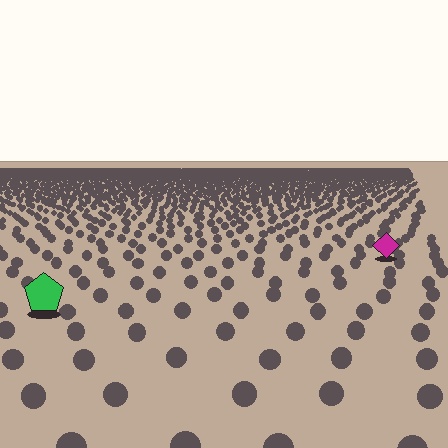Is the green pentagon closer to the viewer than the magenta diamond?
Yes. The green pentagon is closer — you can tell from the texture gradient: the ground texture is coarser near it.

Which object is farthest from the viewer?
The magenta diamond is farthest from the viewer. It appears smaller and the ground texture around it is denser.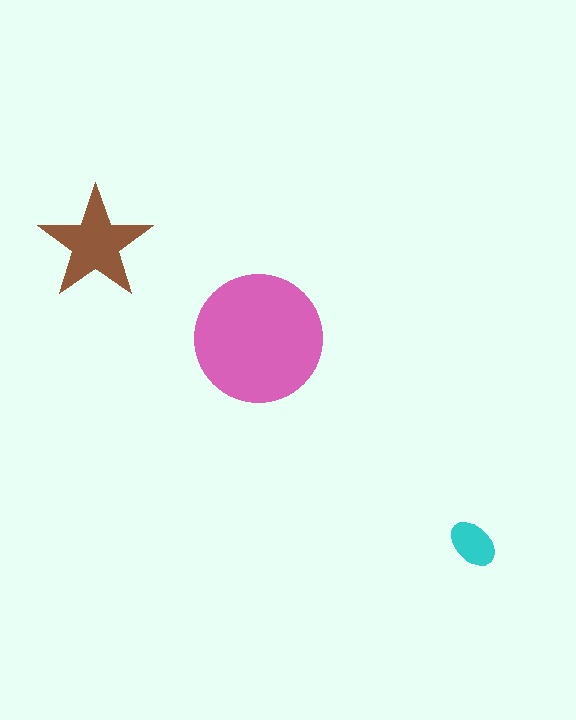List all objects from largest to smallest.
The pink circle, the brown star, the cyan ellipse.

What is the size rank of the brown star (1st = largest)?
2nd.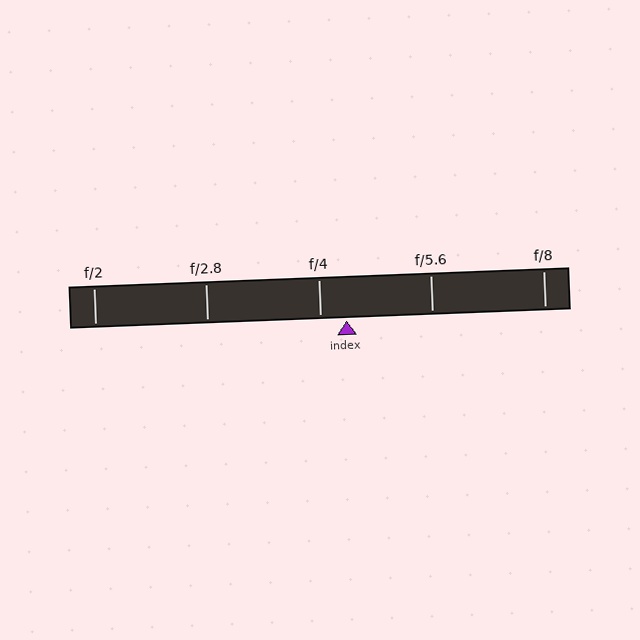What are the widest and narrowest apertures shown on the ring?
The widest aperture shown is f/2 and the narrowest is f/8.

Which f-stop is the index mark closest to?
The index mark is closest to f/4.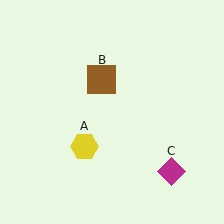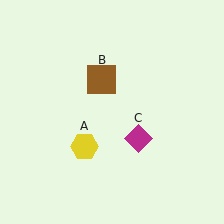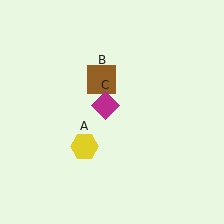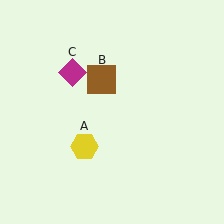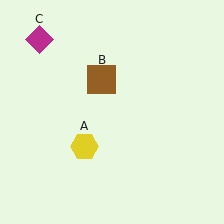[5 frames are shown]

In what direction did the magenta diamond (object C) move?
The magenta diamond (object C) moved up and to the left.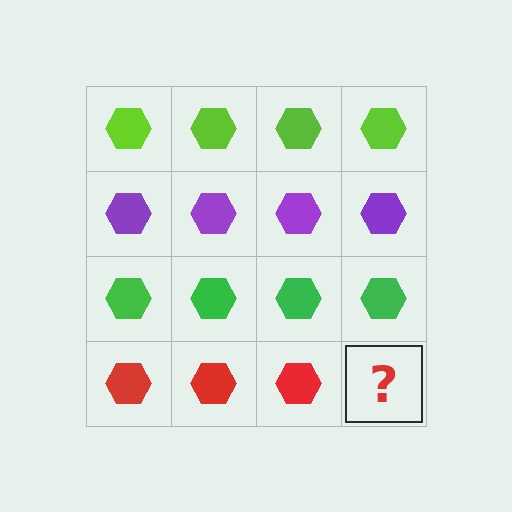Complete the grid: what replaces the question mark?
The question mark should be replaced with a red hexagon.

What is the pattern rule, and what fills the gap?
The rule is that each row has a consistent color. The gap should be filled with a red hexagon.